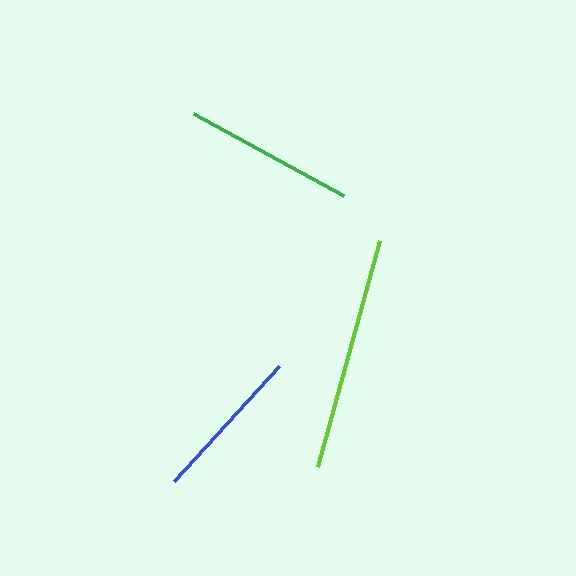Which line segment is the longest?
The lime line is the longest at approximately 233 pixels.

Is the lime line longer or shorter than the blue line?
The lime line is longer than the blue line.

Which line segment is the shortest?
The blue line is the shortest at approximately 155 pixels.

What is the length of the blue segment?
The blue segment is approximately 155 pixels long.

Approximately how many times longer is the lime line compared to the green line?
The lime line is approximately 1.4 times the length of the green line.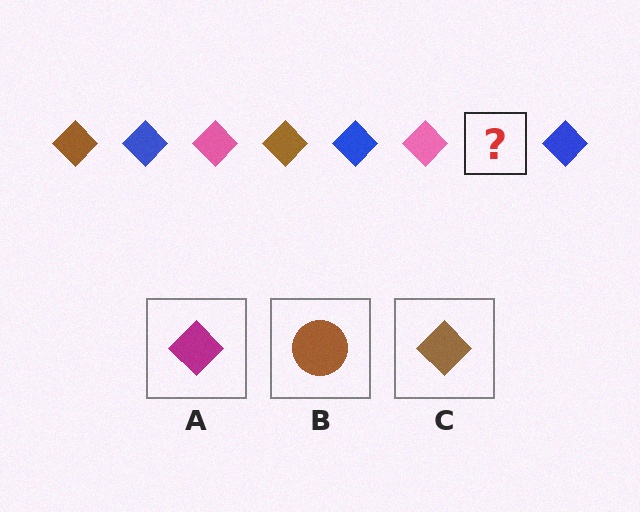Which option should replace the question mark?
Option C.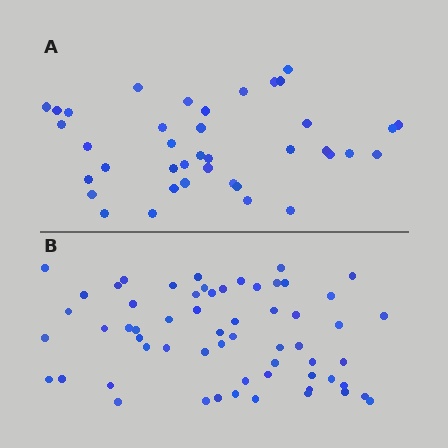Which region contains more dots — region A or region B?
Region B (the bottom region) has more dots.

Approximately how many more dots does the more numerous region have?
Region B has approximately 20 more dots than region A.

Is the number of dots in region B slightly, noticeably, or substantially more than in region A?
Region B has substantially more. The ratio is roughly 1.5 to 1.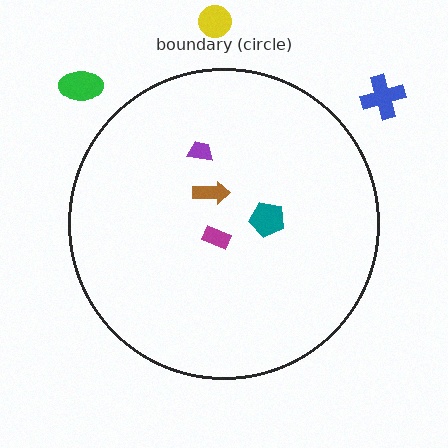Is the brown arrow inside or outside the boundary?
Inside.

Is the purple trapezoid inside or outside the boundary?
Inside.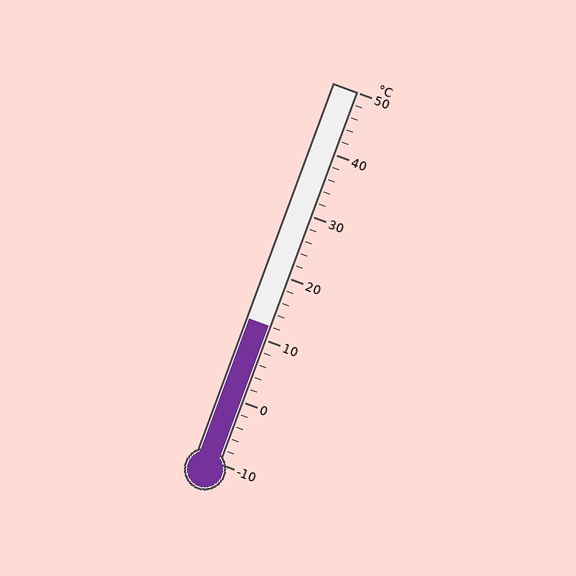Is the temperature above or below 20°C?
The temperature is below 20°C.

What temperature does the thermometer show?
The thermometer shows approximately 12°C.